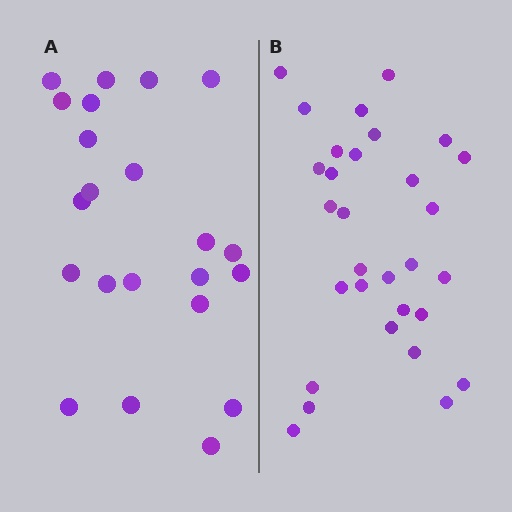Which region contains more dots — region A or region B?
Region B (the right region) has more dots.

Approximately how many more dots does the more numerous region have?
Region B has roughly 8 or so more dots than region A.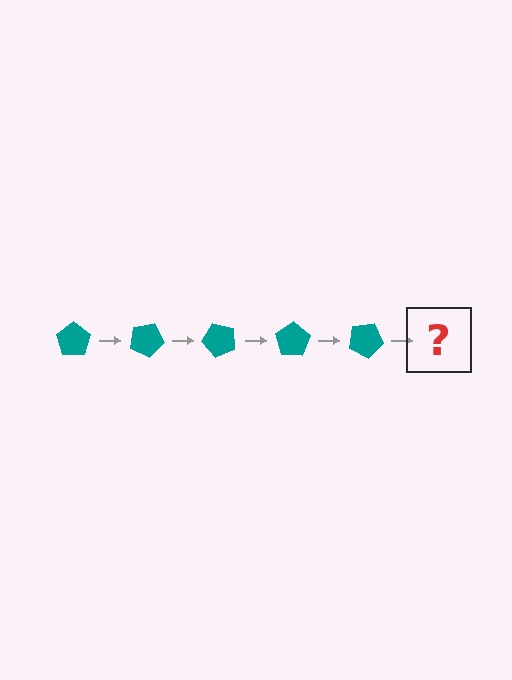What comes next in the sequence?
The next element should be a teal pentagon rotated 125 degrees.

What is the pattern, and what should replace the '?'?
The pattern is that the pentagon rotates 25 degrees each step. The '?' should be a teal pentagon rotated 125 degrees.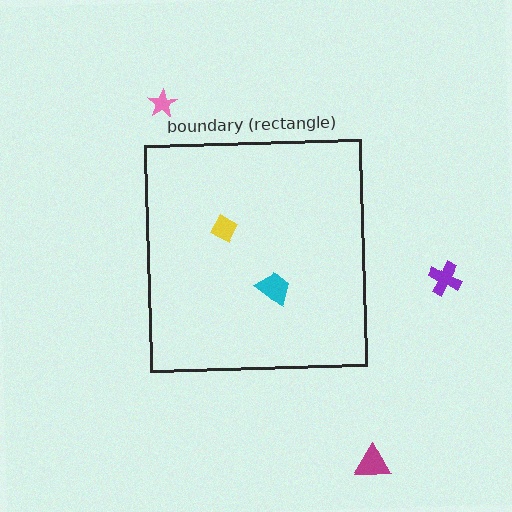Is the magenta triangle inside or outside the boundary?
Outside.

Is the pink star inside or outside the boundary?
Outside.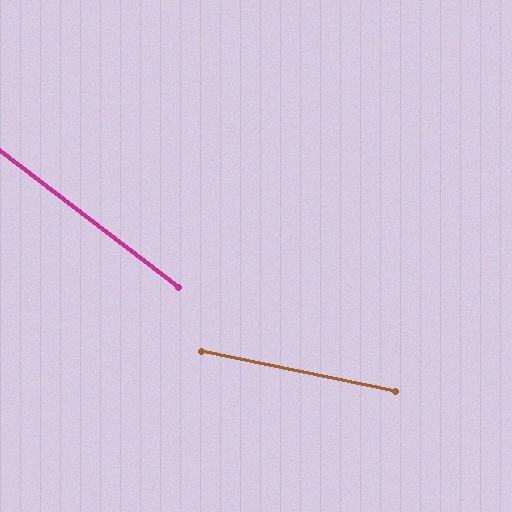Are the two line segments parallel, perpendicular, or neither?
Neither parallel nor perpendicular — they differ by about 26°.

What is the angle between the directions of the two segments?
Approximately 26 degrees.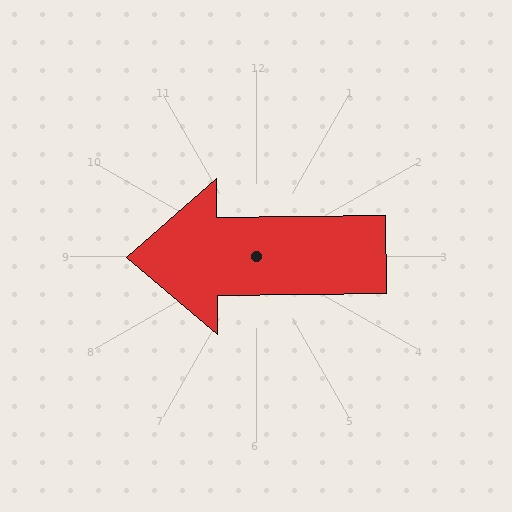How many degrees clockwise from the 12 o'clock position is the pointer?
Approximately 269 degrees.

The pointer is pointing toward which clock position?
Roughly 9 o'clock.